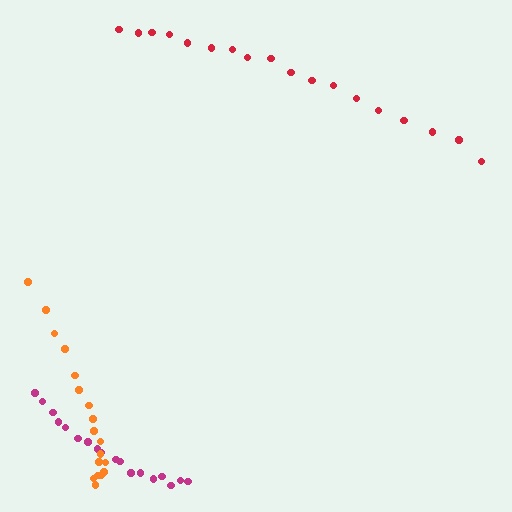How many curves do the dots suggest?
There are 3 distinct paths.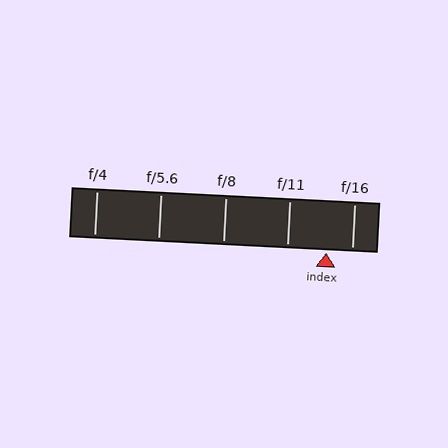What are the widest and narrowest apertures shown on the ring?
The widest aperture shown is f/4 and the narrowest is f/16.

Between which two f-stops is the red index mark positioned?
The index mark is between f/11 and f/16.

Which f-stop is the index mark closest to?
The index mark is closest to f/16.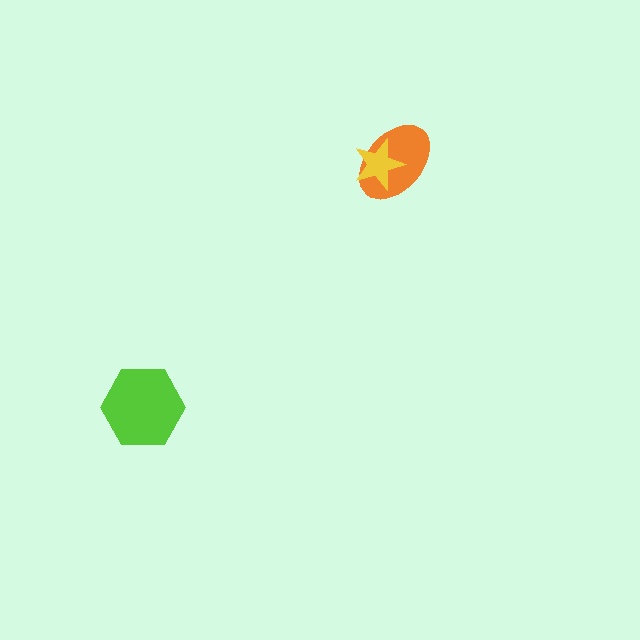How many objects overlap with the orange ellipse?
1 object overlaps with the orange ellipse.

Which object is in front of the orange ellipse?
The yellow star is in front of the orange ellipse.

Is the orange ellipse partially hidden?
Yes, it is partially covered by another shape.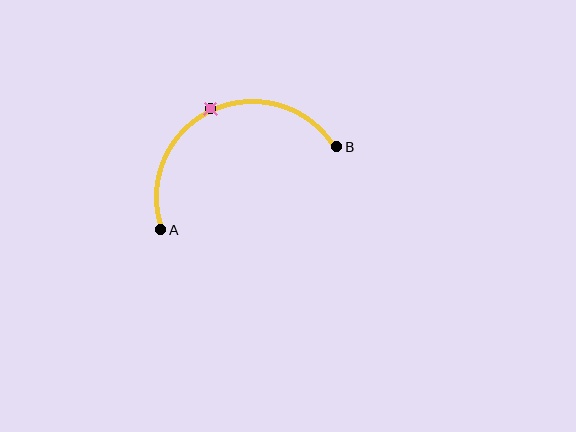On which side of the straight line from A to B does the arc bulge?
The arc bulges above the straight line connecting A and B.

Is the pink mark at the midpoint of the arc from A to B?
Yes. The pink mark lies on the arc at equal arc-length from both A and B — it is the arc midpoint.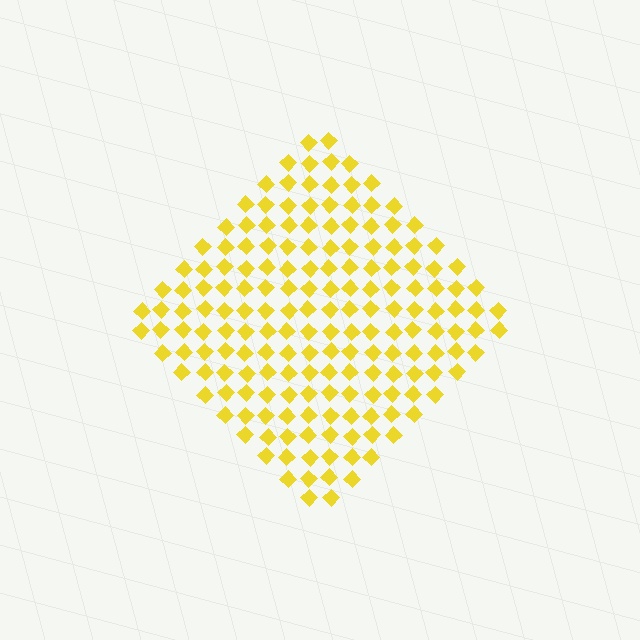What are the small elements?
The small elements are diamonds.